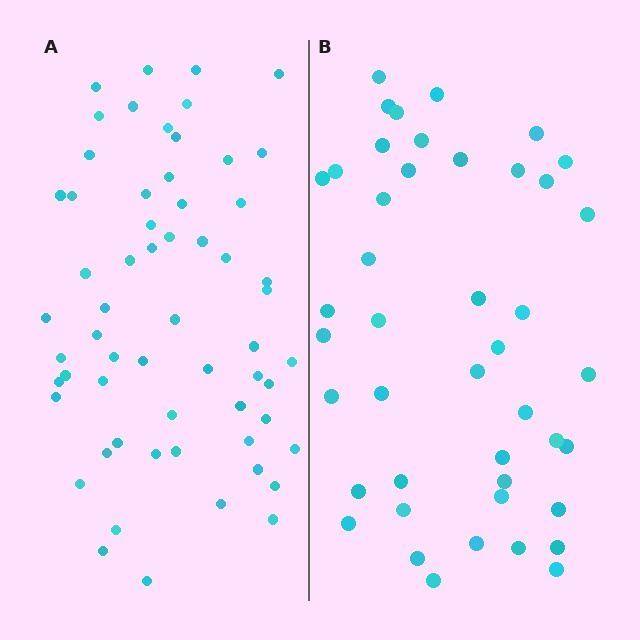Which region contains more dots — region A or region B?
Region A (the left region) has more dots.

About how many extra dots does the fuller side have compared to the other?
Region A has approximately 15 more dots than region B.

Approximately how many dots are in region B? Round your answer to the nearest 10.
About 40 dots. (The exact count is 44, which rounds to 40.)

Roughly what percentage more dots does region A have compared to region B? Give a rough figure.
About 35% more.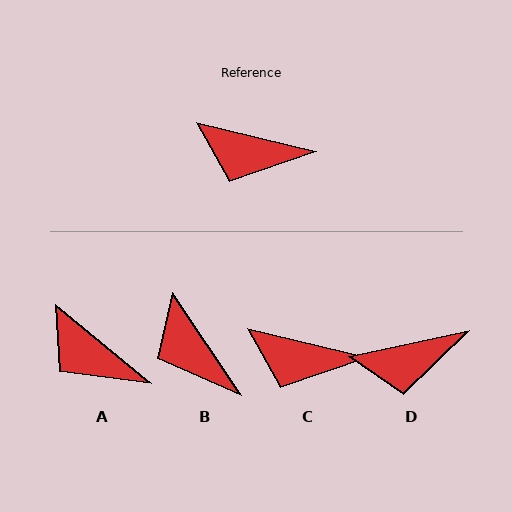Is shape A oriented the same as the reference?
No, it is off by about 26 degrees.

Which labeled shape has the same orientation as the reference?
C.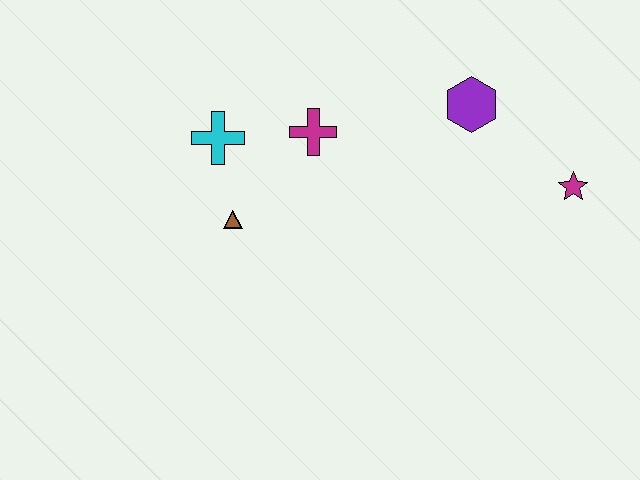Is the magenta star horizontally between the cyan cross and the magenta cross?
No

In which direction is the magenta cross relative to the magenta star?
The magenta cross is to the left of the magenta star.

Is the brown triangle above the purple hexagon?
No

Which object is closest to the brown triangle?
The cyan cross is closest to the brown triangle.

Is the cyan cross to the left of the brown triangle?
Yes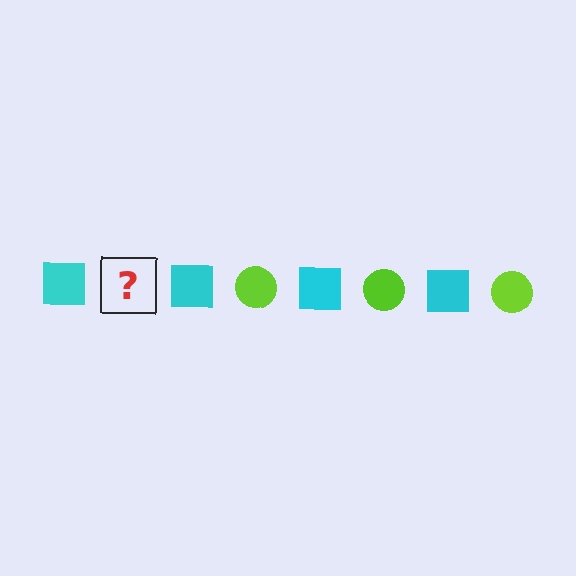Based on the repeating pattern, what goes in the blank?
The blank should be a lime circle.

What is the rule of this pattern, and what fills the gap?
The rule is that the pattern alternates between cyan square and lime circle. The gap should be filled with a lime circle.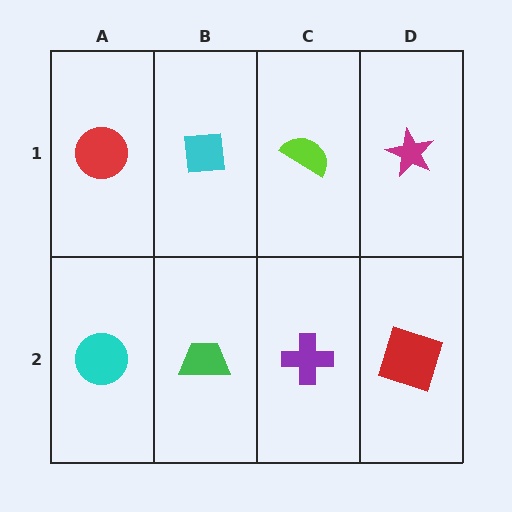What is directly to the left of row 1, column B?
A red circle.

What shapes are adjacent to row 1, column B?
A green trapezoid (row 2, column B), a red circle (row 1, column A), a lime semicircle (row 1, column C).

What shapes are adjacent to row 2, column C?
A lime semicircle (row 1, column C), a green trapezoid (row 2, column B), a red square (row 2, column D).